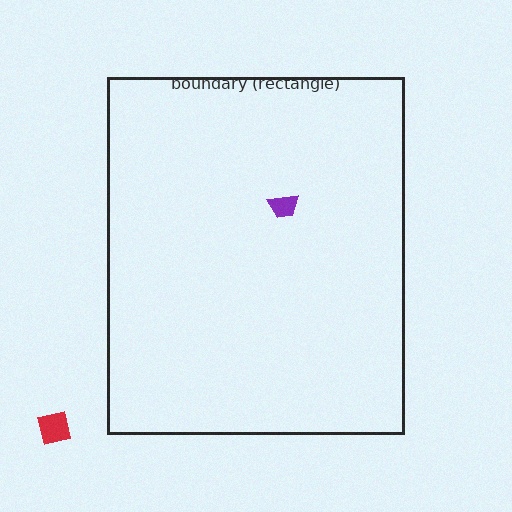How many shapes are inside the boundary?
1 inside, 1 outside.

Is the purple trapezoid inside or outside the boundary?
Inside.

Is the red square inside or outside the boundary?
Outside.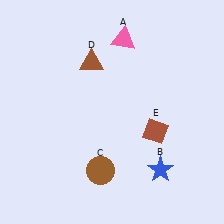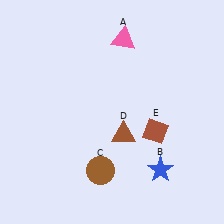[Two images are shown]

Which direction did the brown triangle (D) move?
The brown triangle (D) moved down.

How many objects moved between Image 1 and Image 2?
1 object moved between the two images.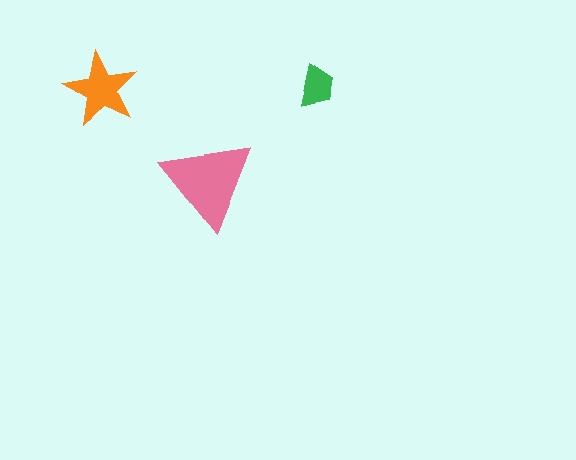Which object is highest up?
The orange star is topmost.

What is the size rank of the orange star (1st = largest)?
2nd.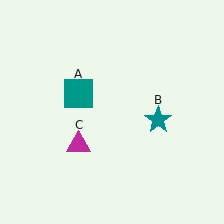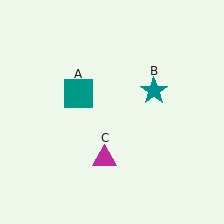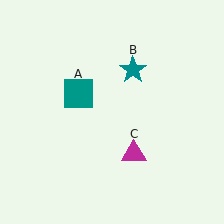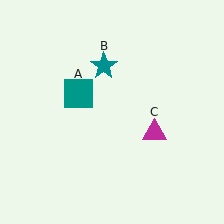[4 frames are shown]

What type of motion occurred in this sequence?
The teal star (object B), magenta triangle (object C) rotated counterclockwise around the center of the scene.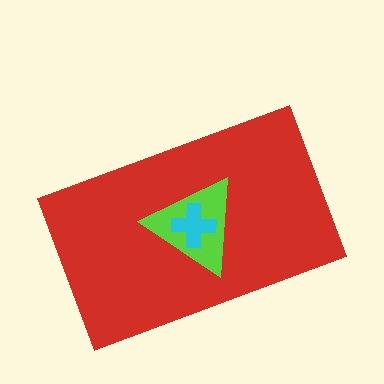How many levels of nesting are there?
3.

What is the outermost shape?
The red rectangle.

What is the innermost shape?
The cyan cross.